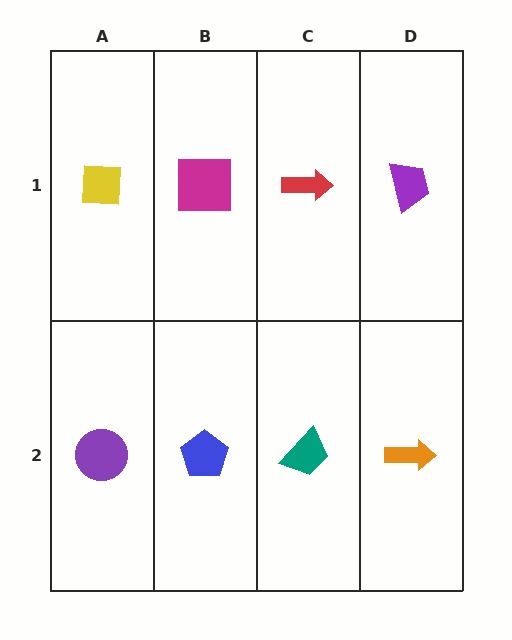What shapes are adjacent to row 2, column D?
A purple trapezoid (row 1, column D), a teal trapezoid (row 2, column C).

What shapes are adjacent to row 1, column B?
A blue pentagon (row 2, column B), a yellow square (row 1, column A), a red arrow (row 1, column C).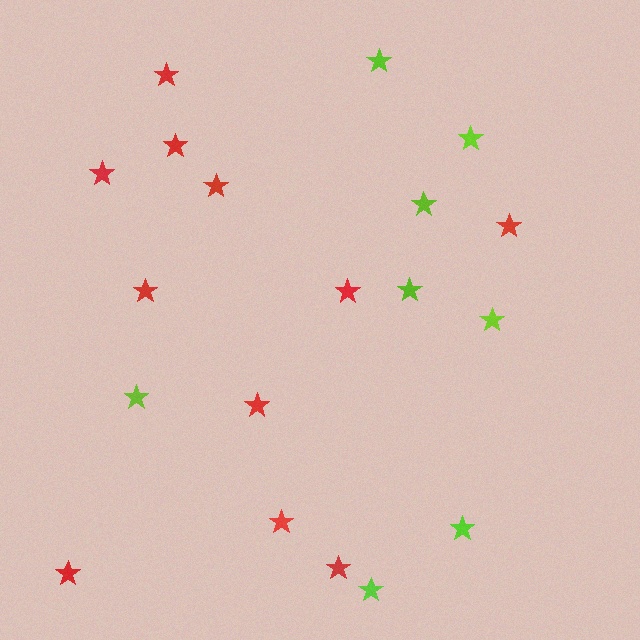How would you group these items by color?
There are 2 groups: one group of red stars (11) and one group of lime stars (8).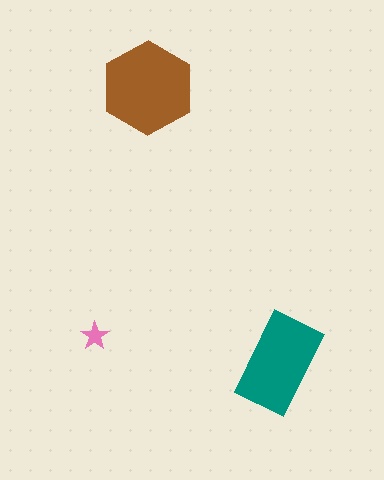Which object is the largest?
The brown hexagon.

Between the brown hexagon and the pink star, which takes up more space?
The brown hexagon.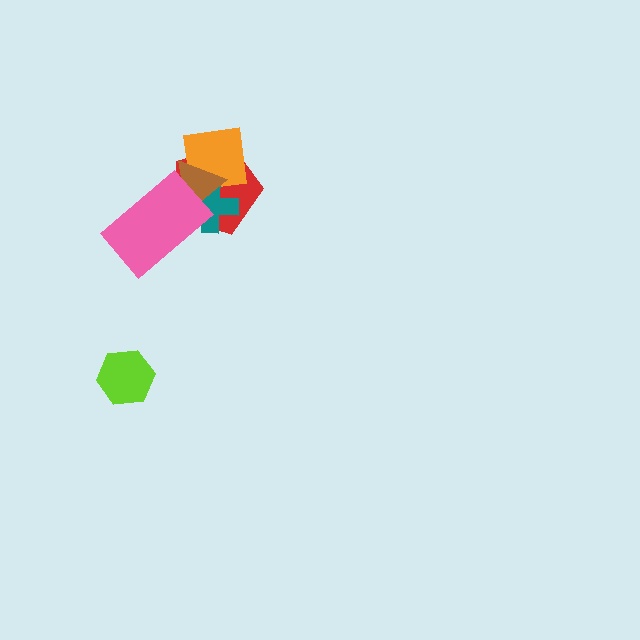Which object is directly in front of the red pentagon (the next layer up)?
The orange square is directly in front of the red pentagon.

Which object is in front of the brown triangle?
The pink rectangle is in front of the brown triangle.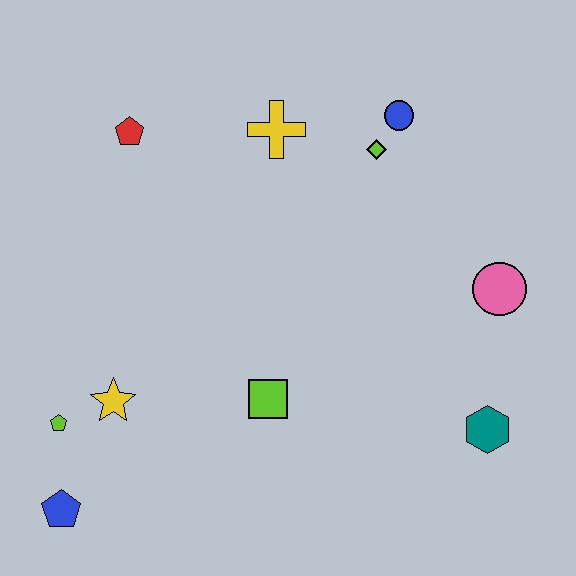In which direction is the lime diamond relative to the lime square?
The lime diamond is above the lime square.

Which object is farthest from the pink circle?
The blue pentagon is farthest from the pink circle.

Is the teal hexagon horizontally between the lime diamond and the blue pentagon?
No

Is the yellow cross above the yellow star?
Yes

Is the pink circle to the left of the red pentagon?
No